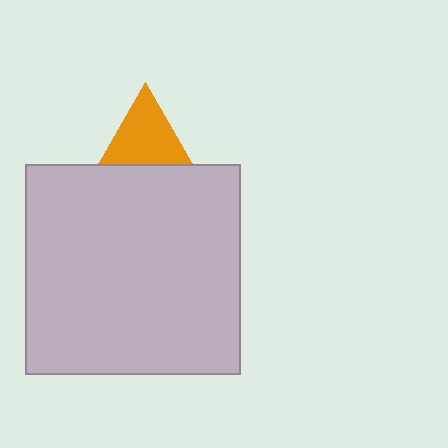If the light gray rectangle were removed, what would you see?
You would see the complete orange triangle.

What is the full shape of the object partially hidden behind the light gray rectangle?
The partially hidden object is an orange triangle.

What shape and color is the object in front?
The object in front is a light gray rectangle.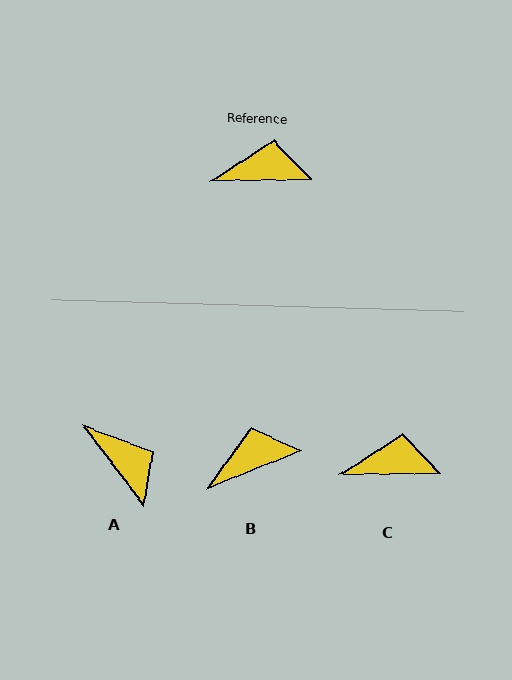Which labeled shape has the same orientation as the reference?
C.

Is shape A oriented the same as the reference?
No, it is off by about 54 degrees.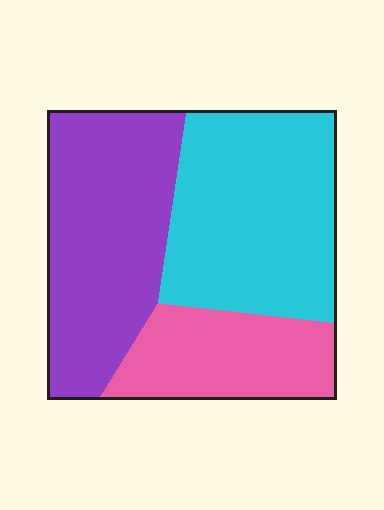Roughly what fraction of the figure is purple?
Purple covers about 40% of the figure.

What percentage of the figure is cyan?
Cyan takes up about two fifths (2/5) of the figure.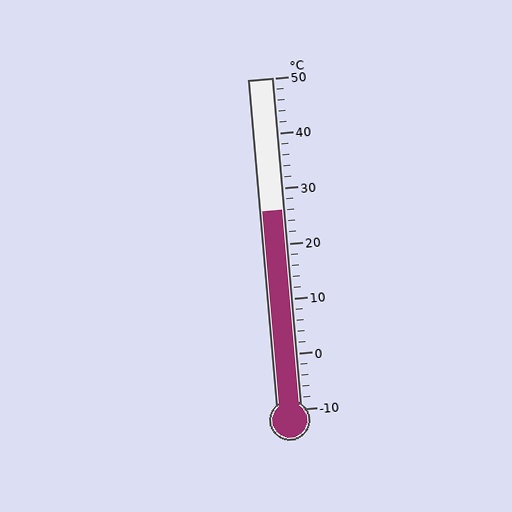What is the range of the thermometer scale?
The thermometer scale ranges from -10°C to 50°C.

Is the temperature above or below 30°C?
The temperature is below 30°C.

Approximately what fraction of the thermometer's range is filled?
The thermometer is filled to approximately 60% of its range.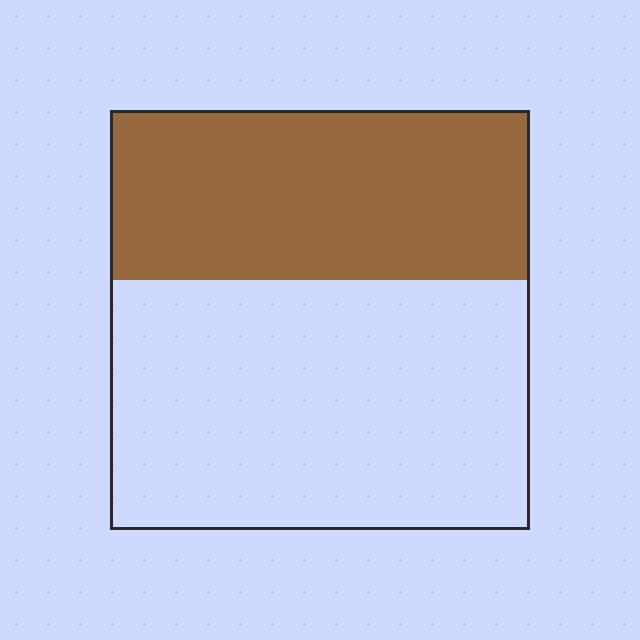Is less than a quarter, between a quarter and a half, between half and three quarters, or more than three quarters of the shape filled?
Between a quarter and a half.